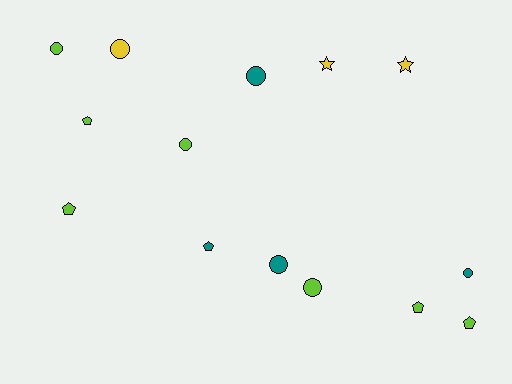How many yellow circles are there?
There is 1 yellow circle.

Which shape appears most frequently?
Circle, with 7 objects.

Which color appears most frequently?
Lime, with 7 objects.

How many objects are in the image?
There are 14 objects.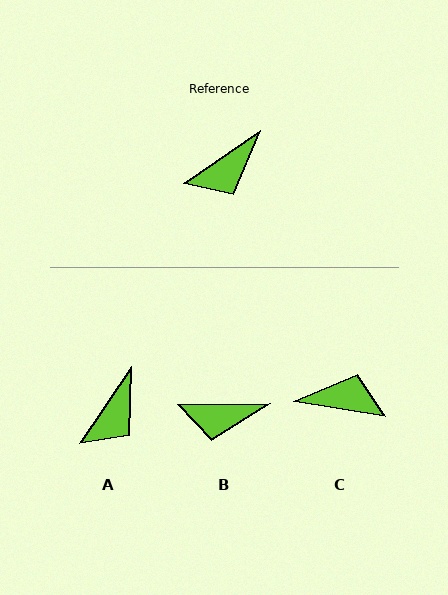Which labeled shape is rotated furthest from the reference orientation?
C, about 136 degrees away.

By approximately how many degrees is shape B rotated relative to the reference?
Approximately 34 degrees clockwise.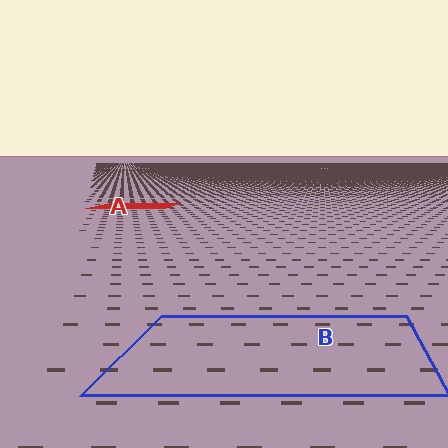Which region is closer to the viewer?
Region B is closer. The texture elements there are larger and more spread out.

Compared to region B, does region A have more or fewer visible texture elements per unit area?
Region A has more texture elements per unit area — they are packed more densely because it is farther away.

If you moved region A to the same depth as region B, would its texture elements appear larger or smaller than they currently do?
They would appear larger. At a closer depth, the same texture elements are projected at a bigger on-screen size.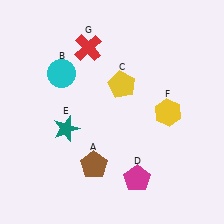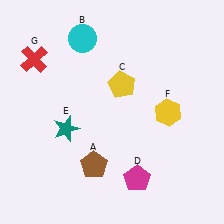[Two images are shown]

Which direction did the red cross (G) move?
The red cross (G) moved left.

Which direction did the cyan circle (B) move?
The cyan circle (B) moved up.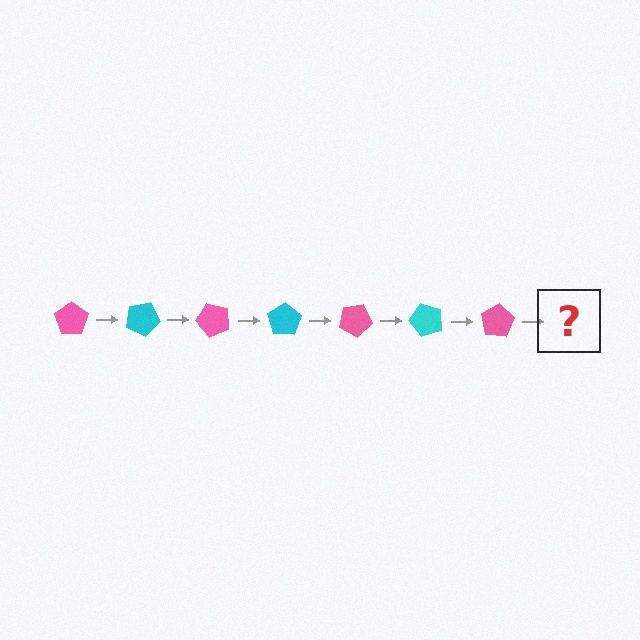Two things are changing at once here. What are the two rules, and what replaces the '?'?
The two rules are that it rotates 25 degrees each step and the color cycles through pink and cyan. The '?' should be a cyan pentagon, rotated 175 degrees from the start.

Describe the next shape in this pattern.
It should be a cyan pentagon, rotated 175 degrees from the start.